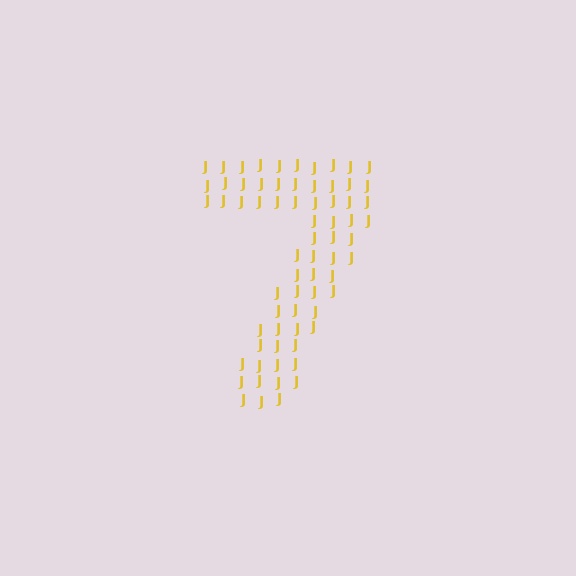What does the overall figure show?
The overall figure shows the digit 7.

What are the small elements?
The small elements are letter J's.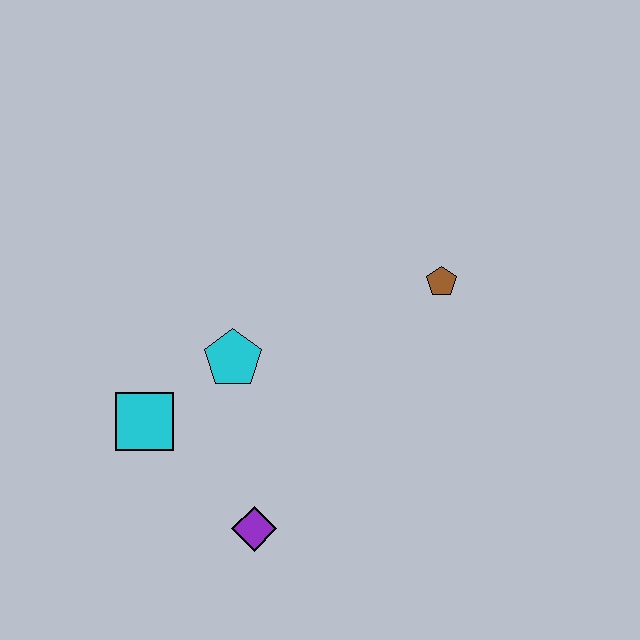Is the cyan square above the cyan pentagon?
No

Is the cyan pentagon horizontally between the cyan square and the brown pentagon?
Yes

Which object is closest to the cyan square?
The cyan pentagon is closest to the cyan square.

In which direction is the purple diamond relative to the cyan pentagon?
The purple diamond is below the cyan pentagon.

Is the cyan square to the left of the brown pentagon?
Yes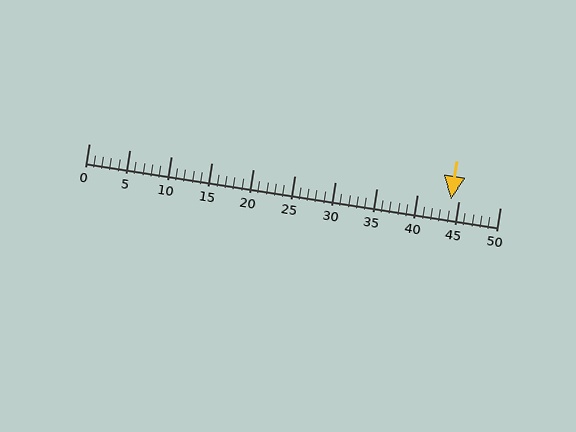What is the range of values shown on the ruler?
The ruler shows values from 0 to 50.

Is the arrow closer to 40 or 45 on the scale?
The arrow is closer to 45.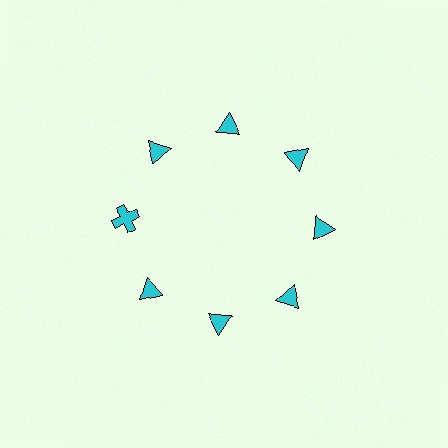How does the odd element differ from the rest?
It has a different shape: cross instead of triangle.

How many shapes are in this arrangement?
There are 8 shapes arranged in a ring pattern.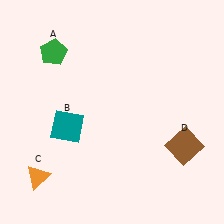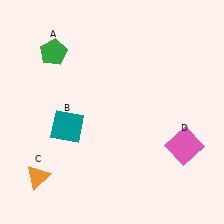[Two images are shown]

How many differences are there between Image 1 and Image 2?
There is 1 difference between the two images.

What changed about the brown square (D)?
In Image 1, D is brown. In Image 2, it changed to pink.